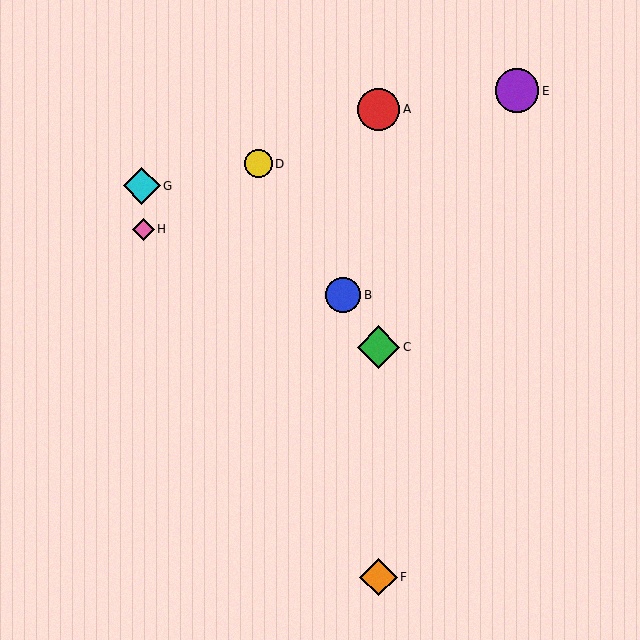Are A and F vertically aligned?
Yes, both are at x≈378.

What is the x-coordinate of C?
Object C is at x≈379.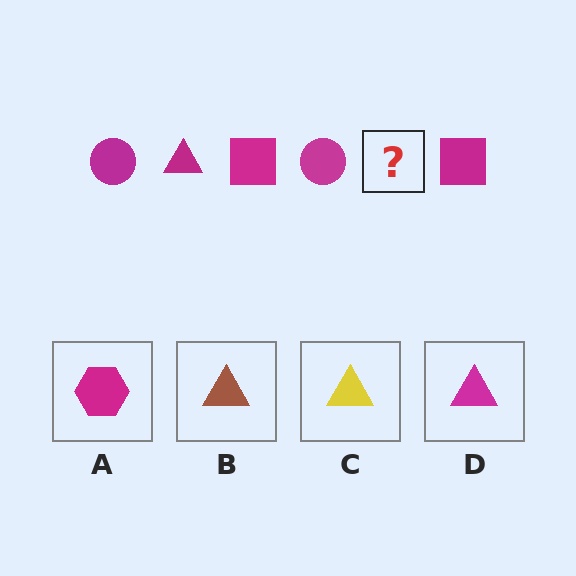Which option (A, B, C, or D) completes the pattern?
D.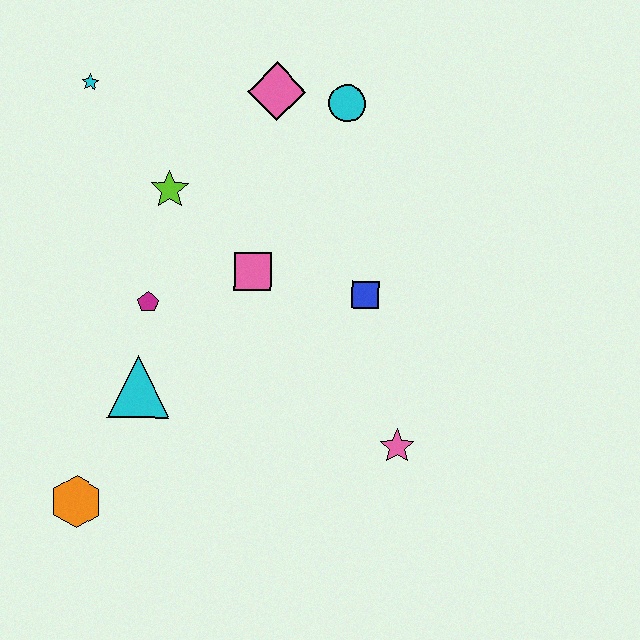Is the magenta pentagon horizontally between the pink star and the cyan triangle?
Yes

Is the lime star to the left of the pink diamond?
Yes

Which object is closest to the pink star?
The blue square is closest to the pink star.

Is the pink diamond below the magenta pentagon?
No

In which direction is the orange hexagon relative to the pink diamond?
The orange hexagon is below the pink diamond.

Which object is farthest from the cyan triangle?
The cyan circle is farthest from the cyan triangle.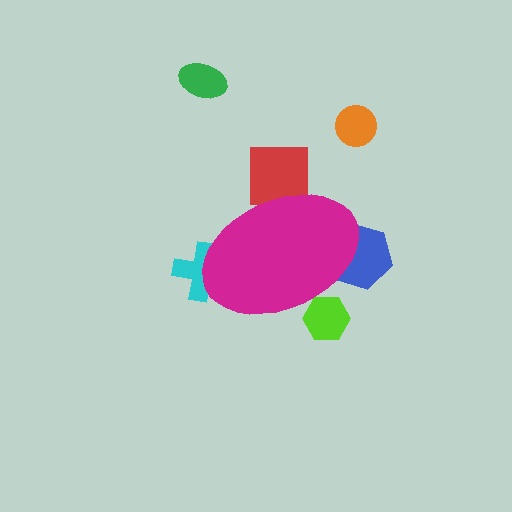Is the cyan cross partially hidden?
Yes, the cyan cross is partially hidden behind the magenta ellipse.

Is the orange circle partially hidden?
No, the orange circle is fully visible.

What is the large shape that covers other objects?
A magenta ellipse.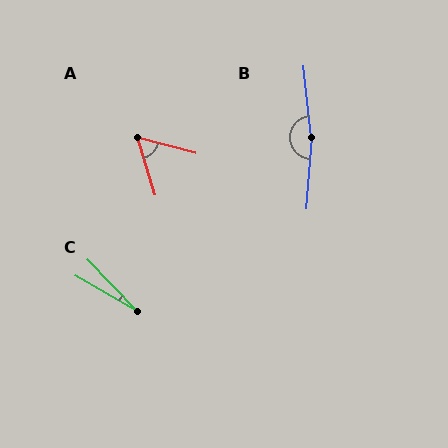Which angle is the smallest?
C, at approximately 16 degrees.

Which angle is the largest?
B, at approximately 170 degrees.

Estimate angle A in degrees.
Approximately 58 degrees.